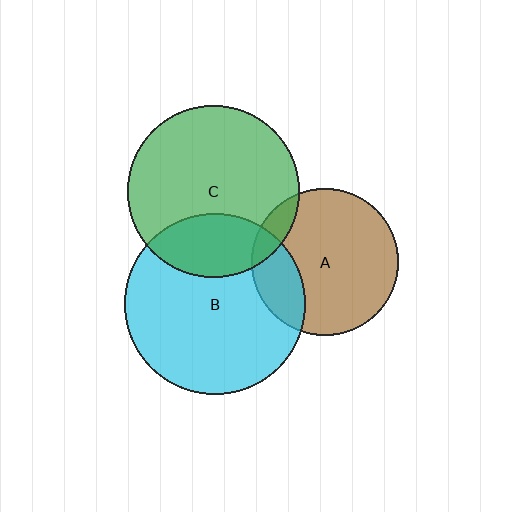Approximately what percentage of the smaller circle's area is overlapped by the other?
Approximately 20%.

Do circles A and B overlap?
Yes.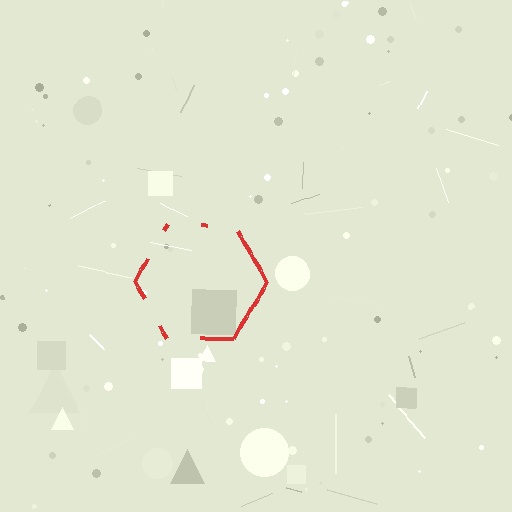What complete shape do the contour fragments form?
The contour fragments form a hexagon.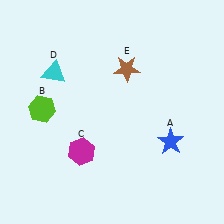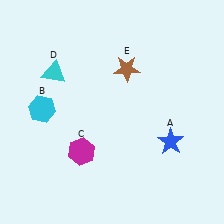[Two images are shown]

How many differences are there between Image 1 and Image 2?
There is 1 difference between the two images.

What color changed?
The hexagon (B) changed from lime in Image 1 to cyan in Image 2.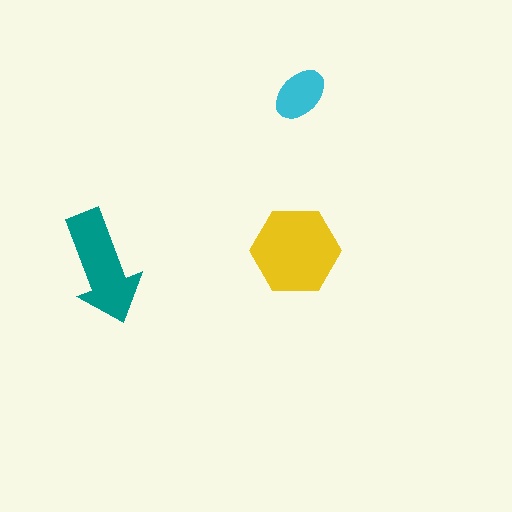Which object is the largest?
The yellow hexagon.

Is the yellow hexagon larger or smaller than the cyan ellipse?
Larger.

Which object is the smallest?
The cyan ellipse.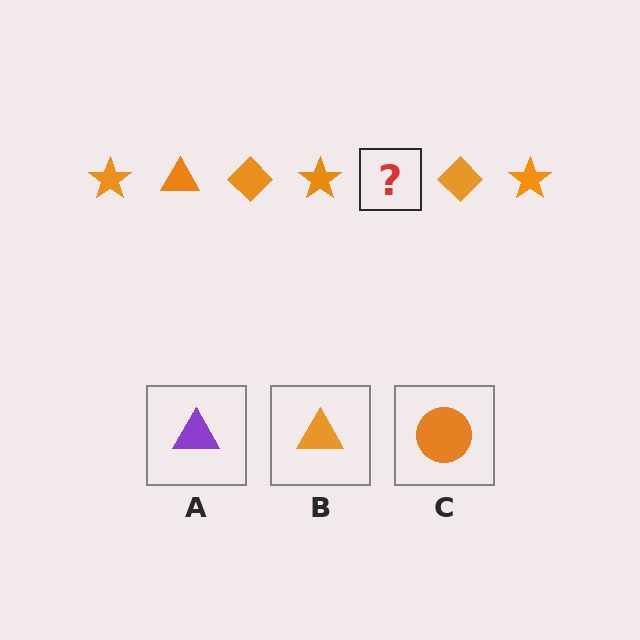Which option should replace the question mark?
Option B.